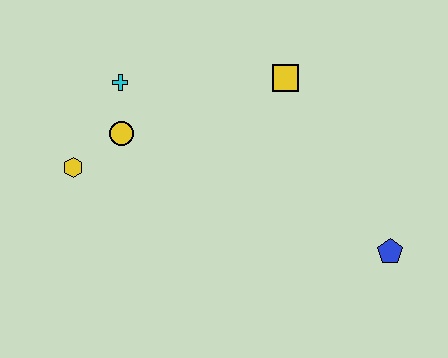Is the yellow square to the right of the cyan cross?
Yes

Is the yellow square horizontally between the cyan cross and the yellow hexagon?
No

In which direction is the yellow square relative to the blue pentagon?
The yellow square is above the blue pentagon.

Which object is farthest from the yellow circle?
The blue pentagon is farthest from the yellow circle.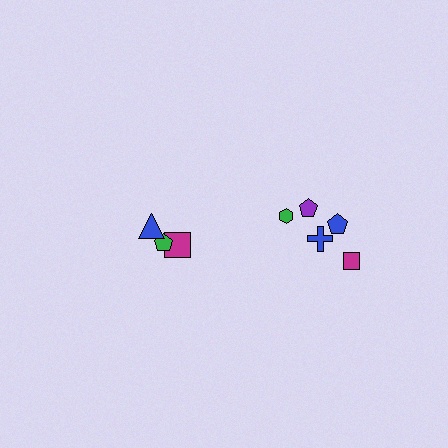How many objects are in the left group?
There are 3 objects.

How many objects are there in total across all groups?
There are 8 objects.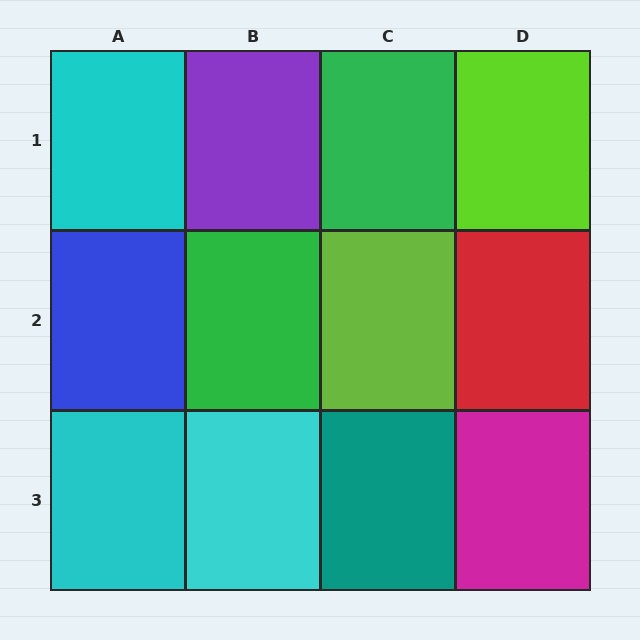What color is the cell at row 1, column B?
Purple.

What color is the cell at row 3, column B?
Cyan.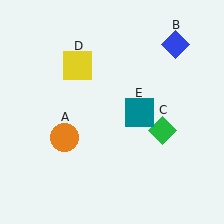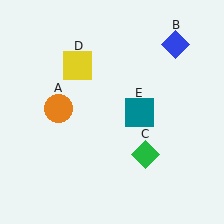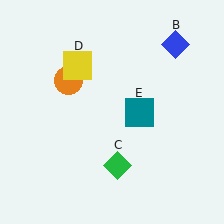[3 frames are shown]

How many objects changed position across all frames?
2 objects changed position: orange circle (object A), green diamond (object C).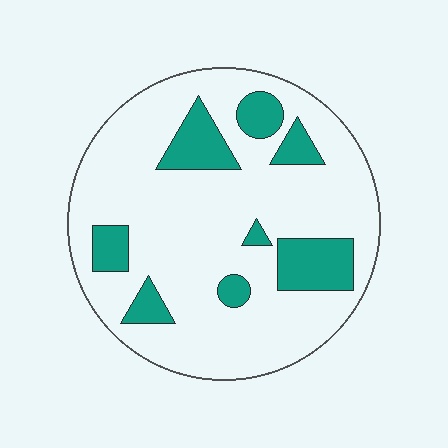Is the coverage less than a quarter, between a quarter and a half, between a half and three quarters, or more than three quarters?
Less than a quarter.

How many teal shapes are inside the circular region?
8.